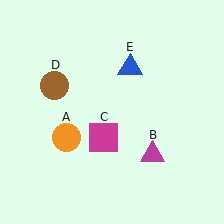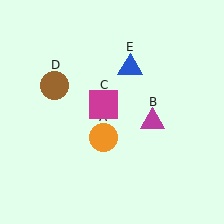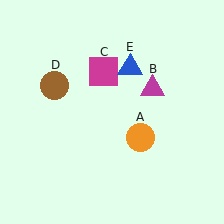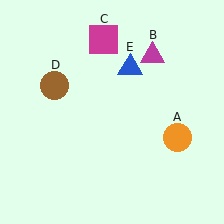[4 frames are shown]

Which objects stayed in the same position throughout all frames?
Brown circle (object D) and blue triangle (object E) remained stationary.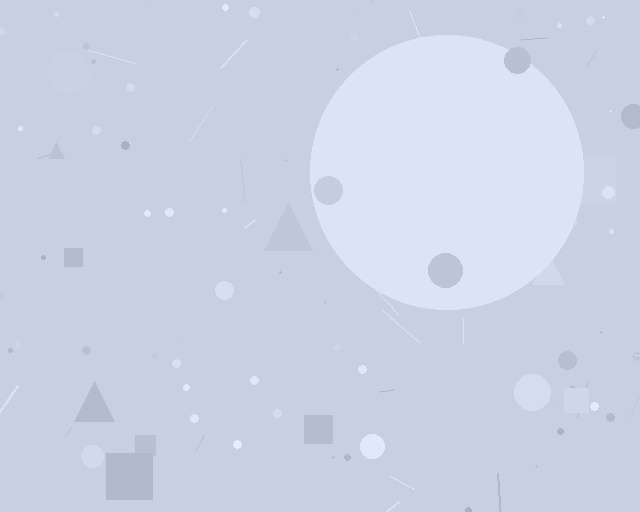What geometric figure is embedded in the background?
A circle is embedded in the background.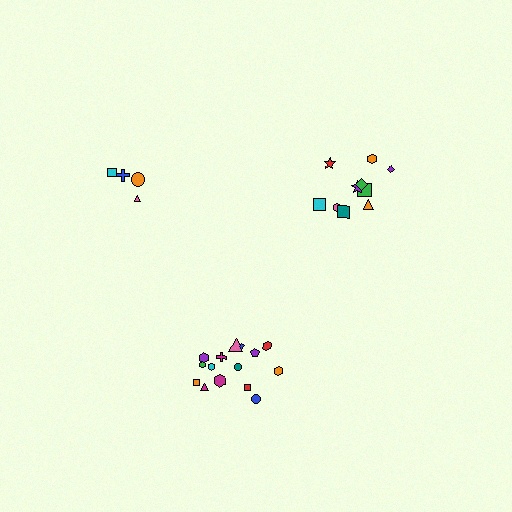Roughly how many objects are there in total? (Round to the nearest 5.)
Roughly 30 objects in total.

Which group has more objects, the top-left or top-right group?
The top-right group.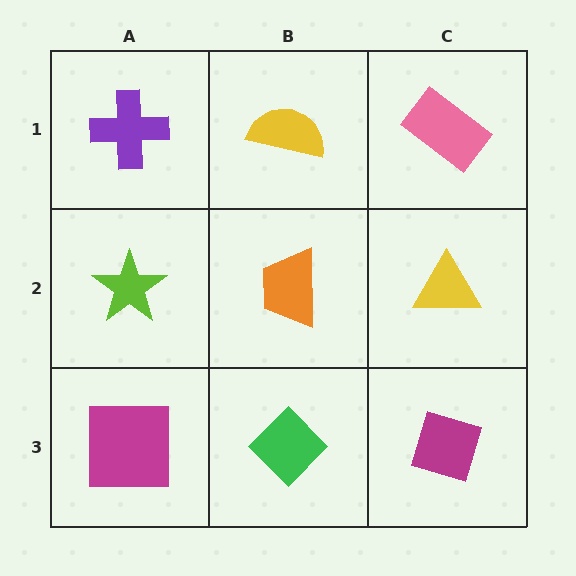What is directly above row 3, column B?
An orange trapezoid.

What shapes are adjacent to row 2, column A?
A purple cross (row 1, column A), a magenta square (row 3, column A), an orange trapezoid (row 2, column B).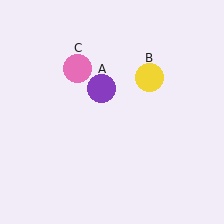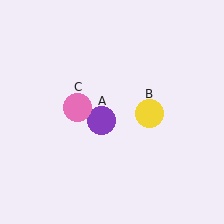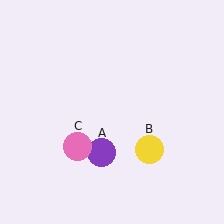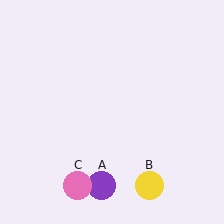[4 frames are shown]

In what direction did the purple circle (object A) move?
The purple circle (object A) moved down.